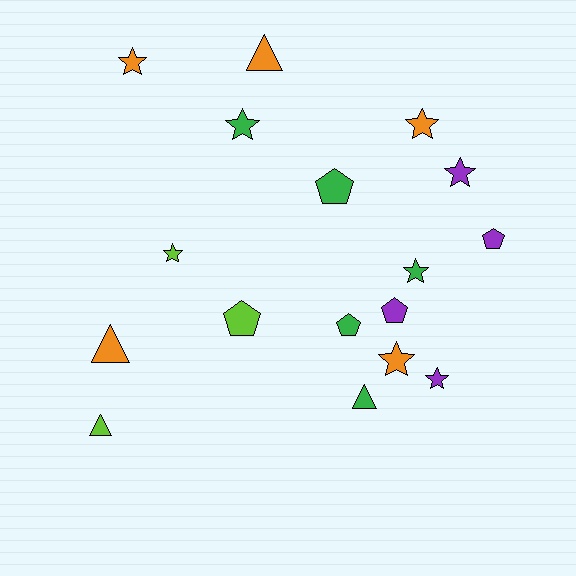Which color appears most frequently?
Green, with 5 objects.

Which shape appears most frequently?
Star, with 8 objects.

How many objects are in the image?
There are 17 objects.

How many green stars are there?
There are 2 green stars.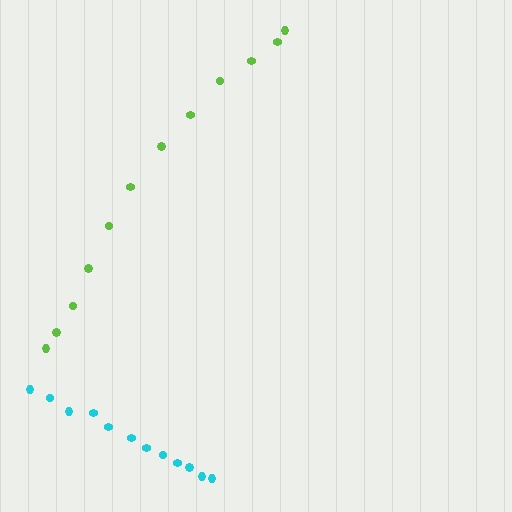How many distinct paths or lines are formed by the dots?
There are 2 distinct paths.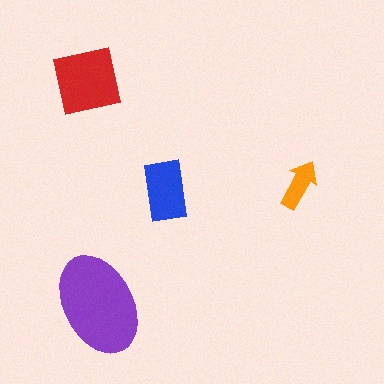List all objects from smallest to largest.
The orange arrow, the blue rectangle, the red square, the purple ellipse.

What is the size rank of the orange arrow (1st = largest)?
4th.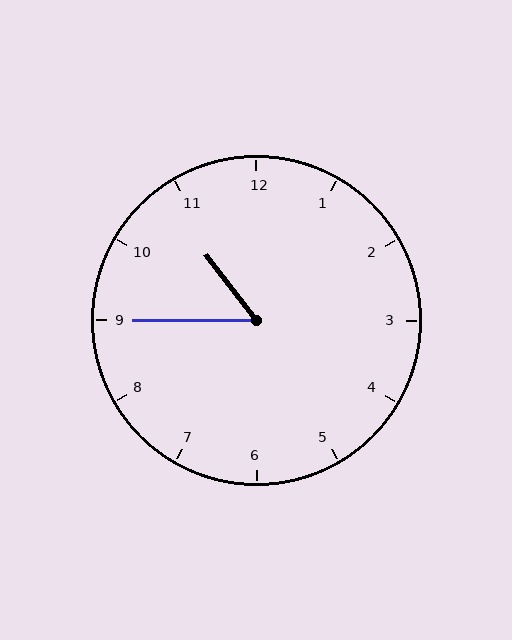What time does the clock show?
10:45.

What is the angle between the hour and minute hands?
Approximately 52 degrees.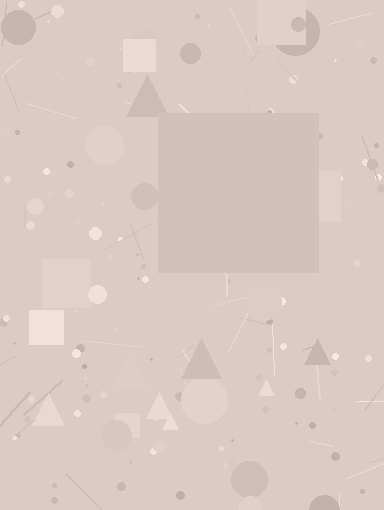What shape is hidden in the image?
A square is hidden in the image.